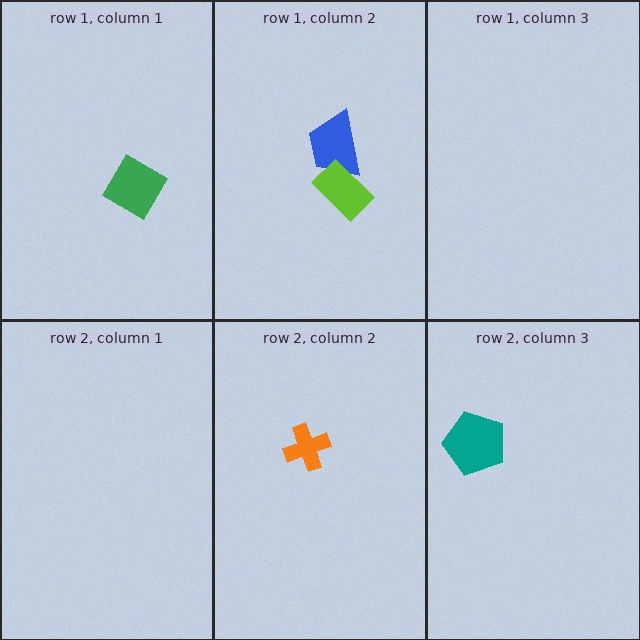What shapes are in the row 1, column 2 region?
The blue trapezoid, the lime rectangle.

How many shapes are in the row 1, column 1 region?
1.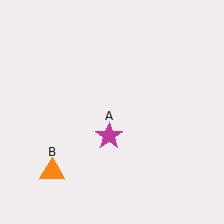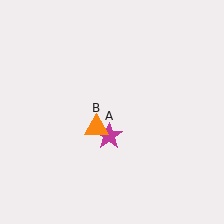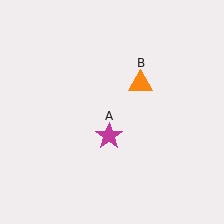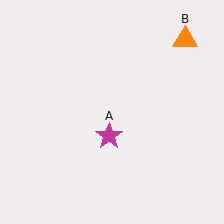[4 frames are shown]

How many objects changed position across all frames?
1 object changed position: orange triangle (object B).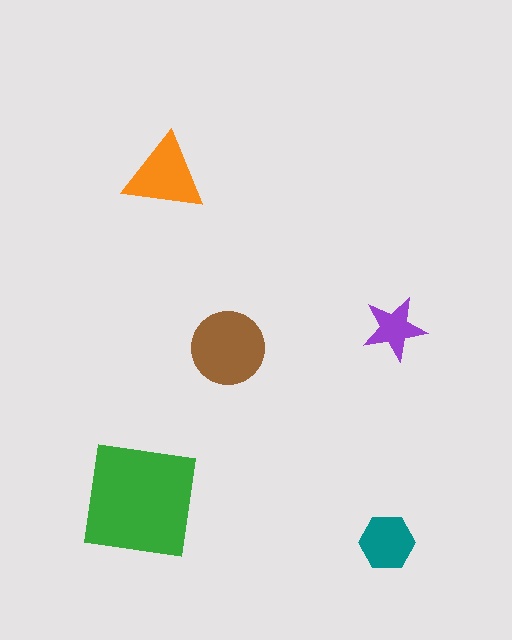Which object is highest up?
The orange triangle is topmost.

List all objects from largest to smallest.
The green square, the brown circle, the orange triangle, the teal hexagon, the purple star.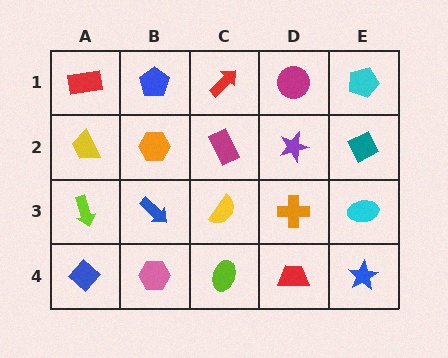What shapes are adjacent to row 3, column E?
A teal diamond (row 2, column E), a blue star (row 4, column E), an orange cross (row 3, column D).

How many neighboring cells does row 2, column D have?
4.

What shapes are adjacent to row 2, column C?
A red arrow (row 1, column C), a yellow semicircle (row 3, column C), an orange hexagon (row 2, column B), a purple star (row 2, column D).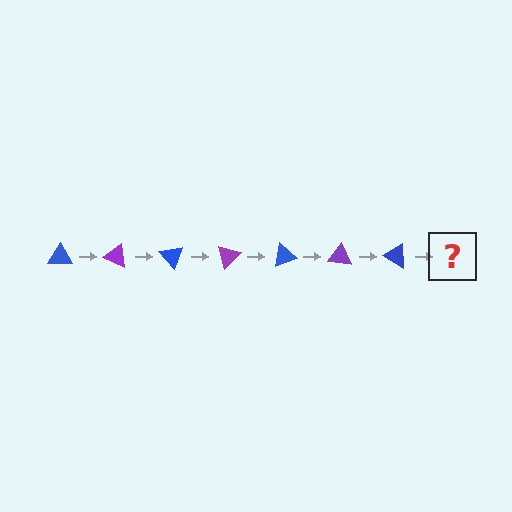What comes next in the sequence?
The next element should be a purple triangle, rotated 175 degrees from the start.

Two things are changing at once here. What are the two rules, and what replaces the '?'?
The two rules are that it rotates 25 degrees each step and the color cycles through blue and purple. The '?' should be a purple triangle, rotated 175 degrees from the start.